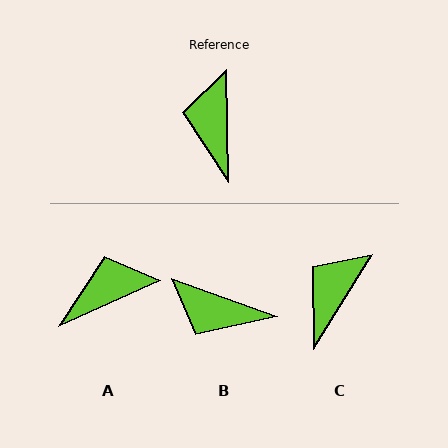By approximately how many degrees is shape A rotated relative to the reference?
Approximately 66 degrees clockwise.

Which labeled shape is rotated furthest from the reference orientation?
B, about 69 degrees away.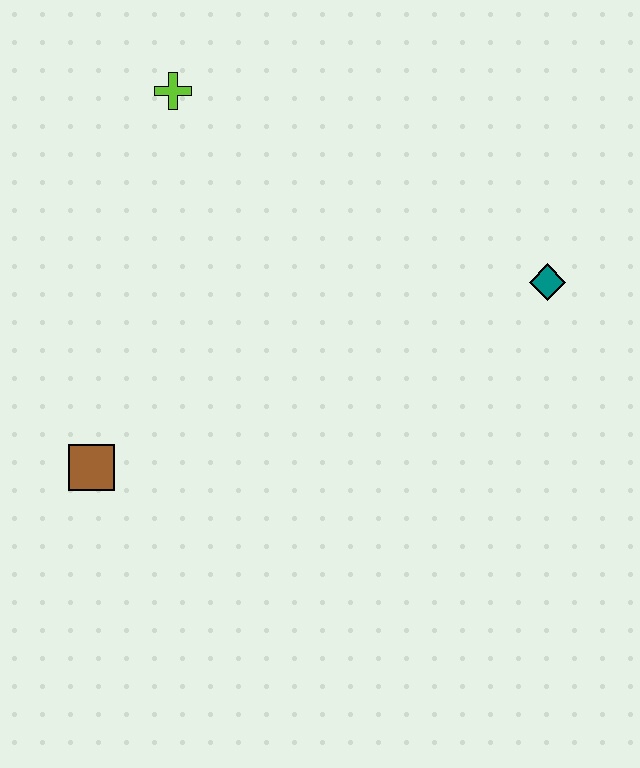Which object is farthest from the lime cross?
The teal diamond is farthest from the lime cross.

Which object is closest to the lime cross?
The brown square is closest to the lime cross.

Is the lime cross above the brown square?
Yes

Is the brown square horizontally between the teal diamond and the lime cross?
No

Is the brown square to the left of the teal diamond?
Yes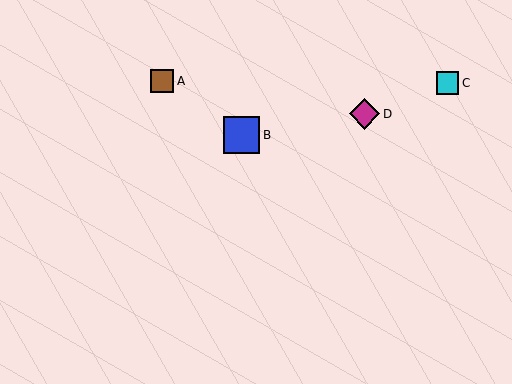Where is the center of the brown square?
The center of the brown square is at (162, 81).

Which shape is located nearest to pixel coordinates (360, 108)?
The magenta diamond (labeled D) at (364, 114) is nearest to that location.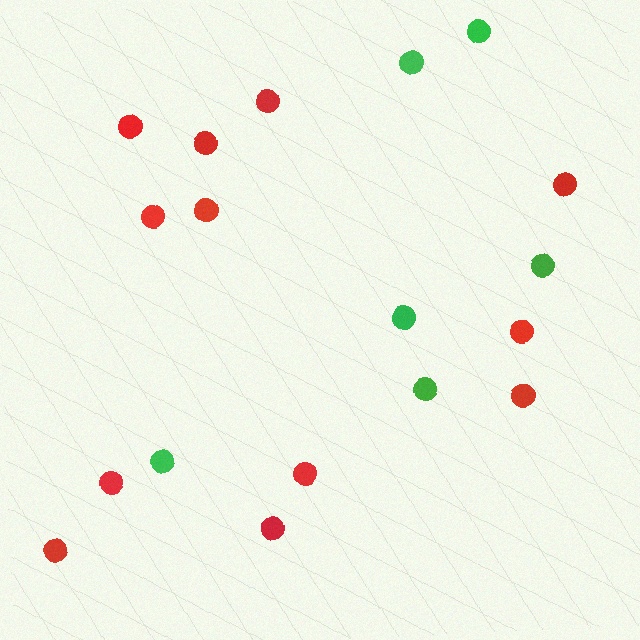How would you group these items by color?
There are 2 groups: one group of red circles (12) and one group of green circles (6).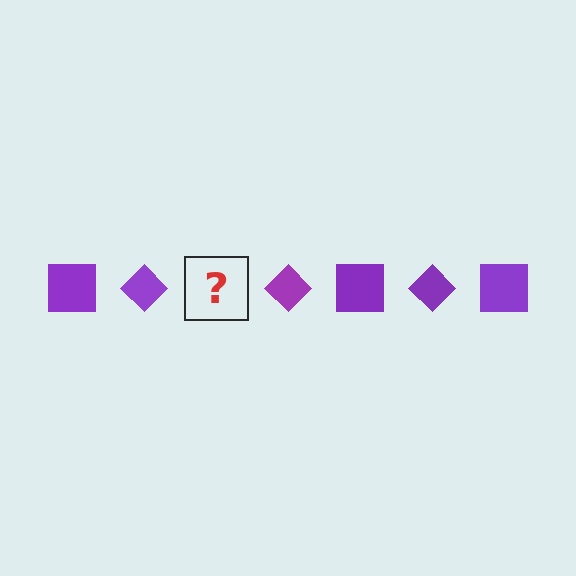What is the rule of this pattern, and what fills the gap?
The rule is that the pattern cycles through square, diamond shapes in purple. The gap should be filled with a purple square.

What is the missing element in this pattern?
The missing element is a purple square.